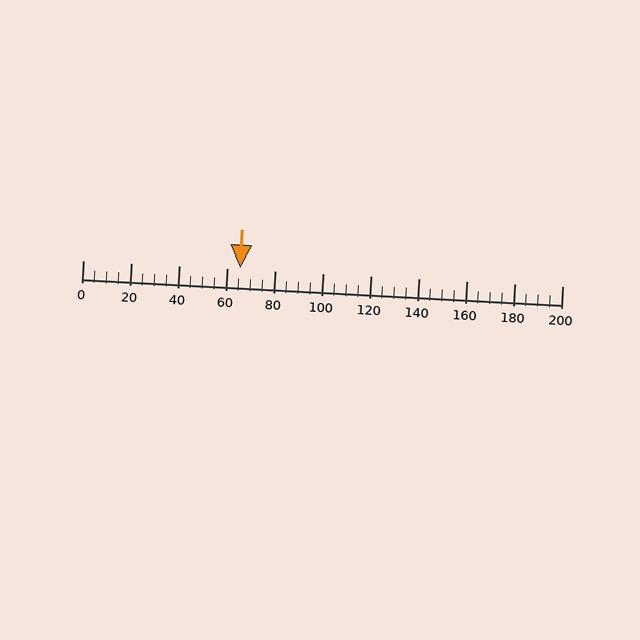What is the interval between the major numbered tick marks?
The major tick marks are spaced 20 units apart.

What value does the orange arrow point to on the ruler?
The orange arrow points to approximately 66.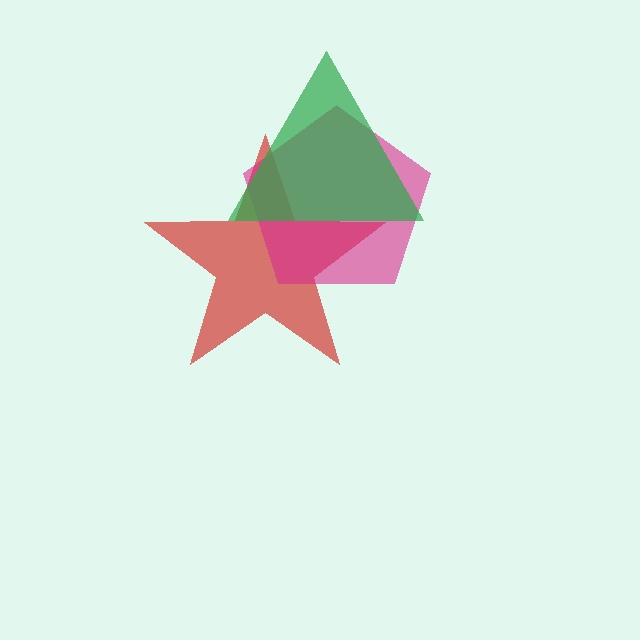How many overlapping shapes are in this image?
There are 3 overlapping shapes in the image.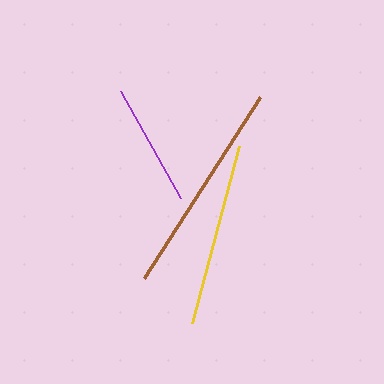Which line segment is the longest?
The brown line is the longest at approximately 215 pixels.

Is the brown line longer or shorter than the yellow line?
The brown line is longer than the yellow line.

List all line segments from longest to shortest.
From longest to shortest: brown, yellow, purple.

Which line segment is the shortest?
The purple line is the shortest at approximately 123 pixels.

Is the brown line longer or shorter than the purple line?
The brown line is longer than the purple line.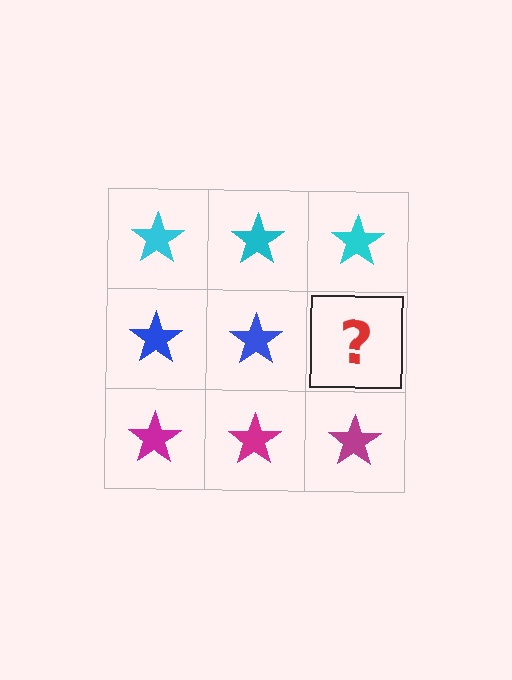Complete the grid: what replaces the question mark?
The question mark should be replaced with a blue star.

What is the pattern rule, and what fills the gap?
The rule is that each row has a consistent color. The gap should be filled with a blue star.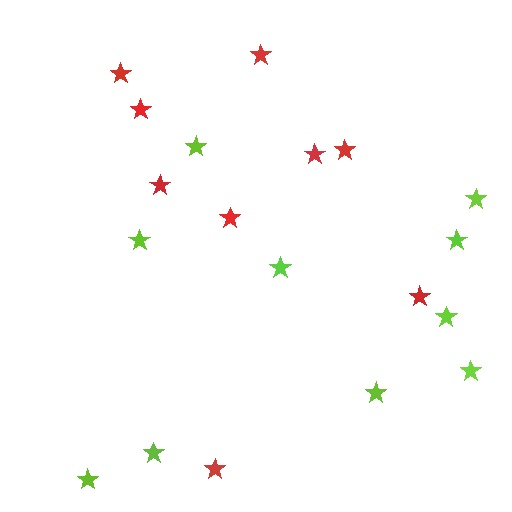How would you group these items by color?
There are 2 groups: one group of red stars (9) and one group of lime stars (10).